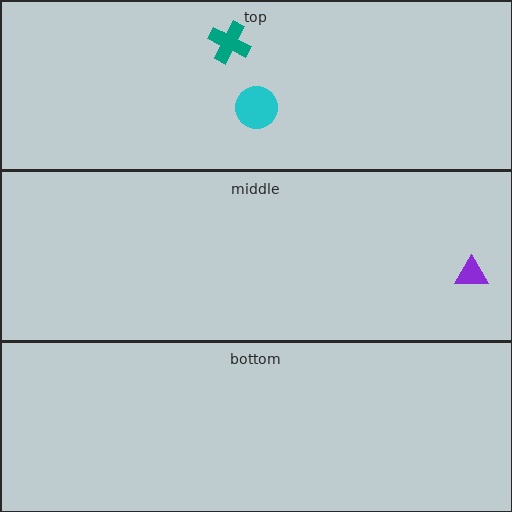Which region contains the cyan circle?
The top region.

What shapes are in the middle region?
The purple triangle.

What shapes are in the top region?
The teal cross, the cyan circle.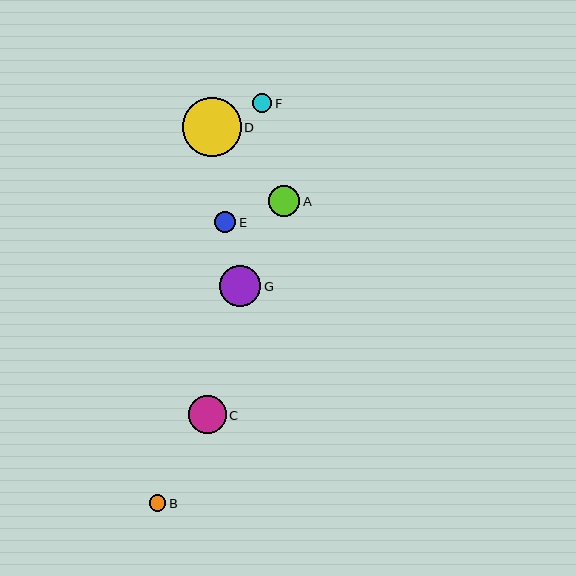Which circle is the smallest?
Circle B is the smallest with a size of approximately 17 pixels.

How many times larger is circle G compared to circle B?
Circle G is approximately 2.5 times the size of circle B.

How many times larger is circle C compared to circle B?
Circle C is approximately 2.3 times the size of circle B.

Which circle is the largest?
Circle D is the largest with a size of approximately 59 pixels.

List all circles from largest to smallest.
From largest to smallest: D, G, C, A, E, F, B.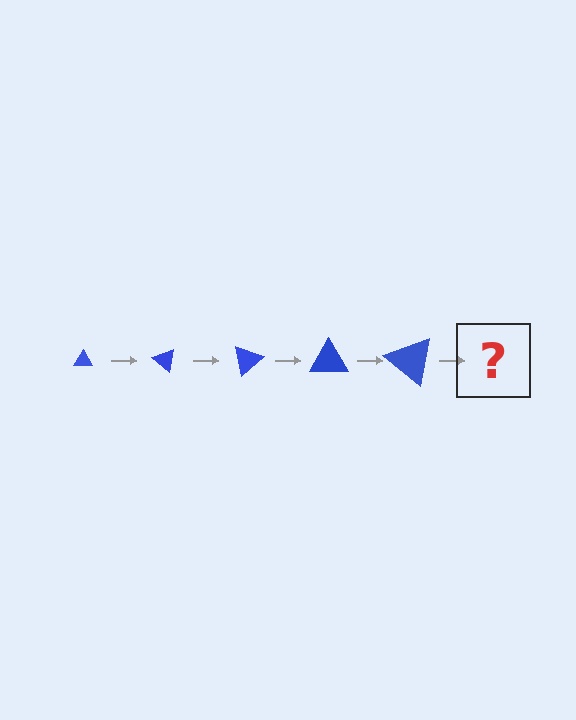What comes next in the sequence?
The next element should be a triangle, larger than the previous one and rotated 200 degrees from the start.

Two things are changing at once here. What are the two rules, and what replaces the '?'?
The two rules are that the triangle grows larger each step and it rotates 40 degrees each step. The '?' should be a triangle, larger than the previous one and rotated 200 degrees from the start.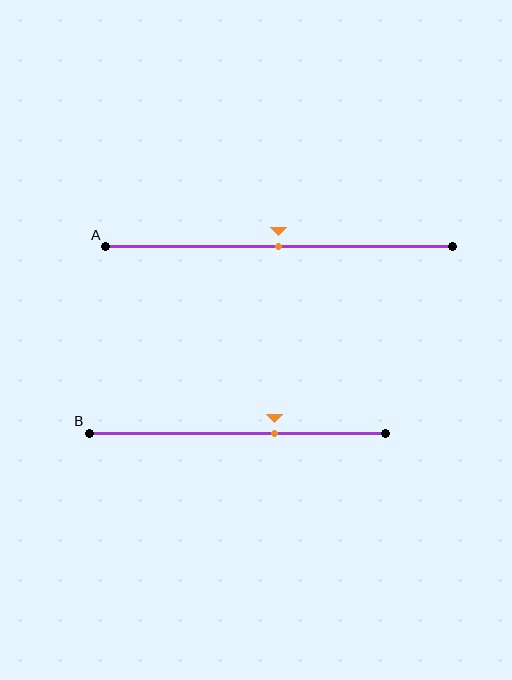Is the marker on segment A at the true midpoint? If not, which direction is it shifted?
Yes, the marker on segment A is at the true midpoint.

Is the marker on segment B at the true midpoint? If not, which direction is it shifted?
No, the marker on segment B is shifted to the right by about 13% of the segment length.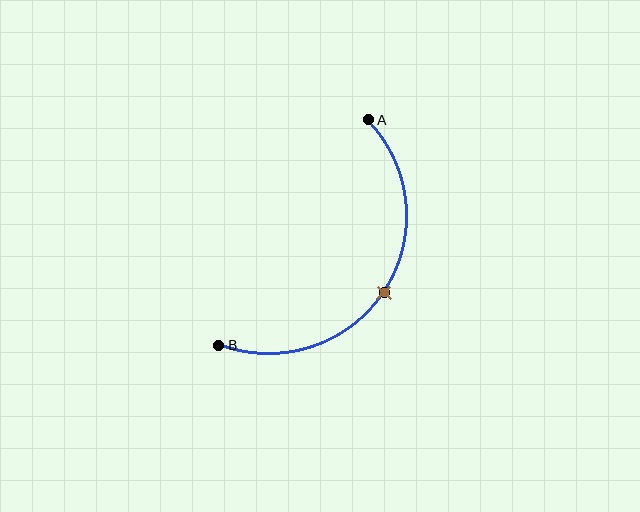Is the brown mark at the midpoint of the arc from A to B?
Yes. The brown mark lies on the arc at equal arc-length from both A and B — it is the arc midpoint.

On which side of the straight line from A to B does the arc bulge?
The arc bulges to the right of the straight line connecting A and B.